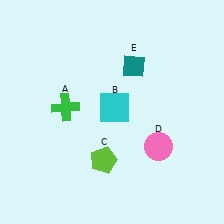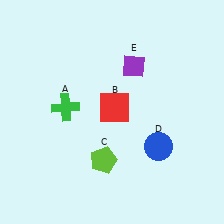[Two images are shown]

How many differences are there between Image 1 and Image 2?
There are 3 differences between the two images.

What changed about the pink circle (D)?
In Image 1, D is pink. In Image 2, it changed to blue.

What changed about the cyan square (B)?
In Image 1, B is cyan. In Image 2, it changed to red.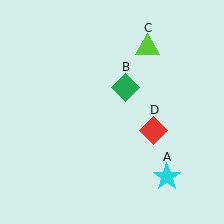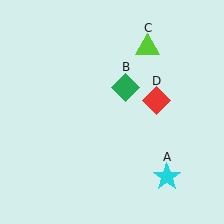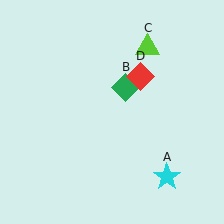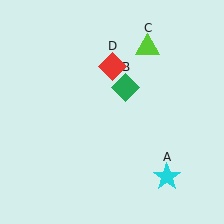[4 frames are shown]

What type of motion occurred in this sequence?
The red diamond (object D) rotated counterclockwise around the center of the scene.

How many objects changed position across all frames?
1 object changed position: red diamond (object D).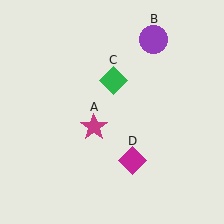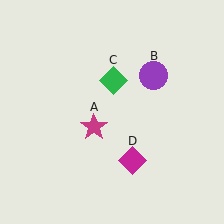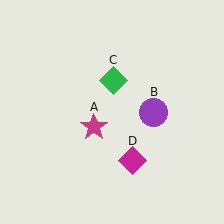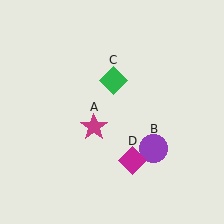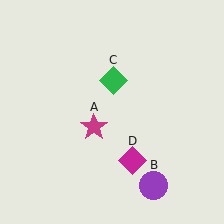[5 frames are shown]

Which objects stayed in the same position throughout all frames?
Magenta star (object A) and green diamond (object C) and magenta diamond (object D) remained stationary.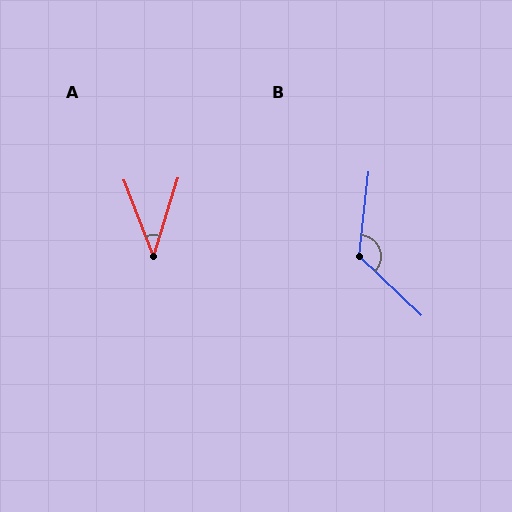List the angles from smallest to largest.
A (39°), B (127°).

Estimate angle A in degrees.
Approximately 39 degrees.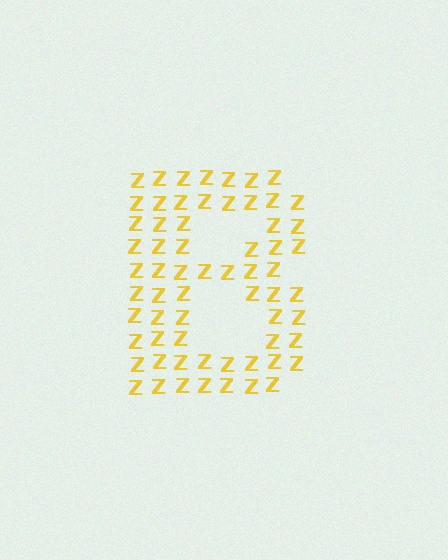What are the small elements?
The small elements are letter Z's.